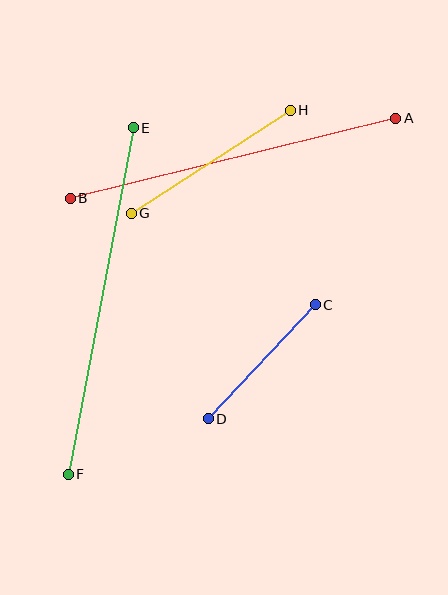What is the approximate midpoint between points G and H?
The midpoint is at approximately (211, 162) pixels.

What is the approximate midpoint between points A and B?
The midpoint is at approximately (233, 158) pixels.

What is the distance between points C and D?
The distance is approximately 156 pixels.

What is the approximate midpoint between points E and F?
The midpoint is at approximately (101, 301) pixels.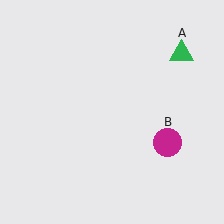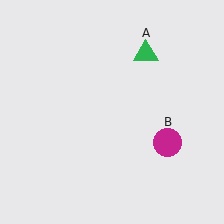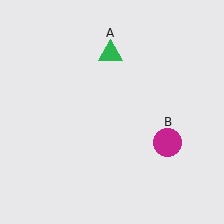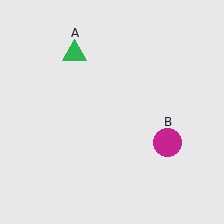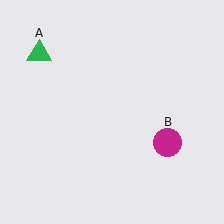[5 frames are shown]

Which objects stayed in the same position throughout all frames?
Magenta circle (object B) remained stationary.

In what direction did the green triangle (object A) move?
The green triangle (object A) moved left.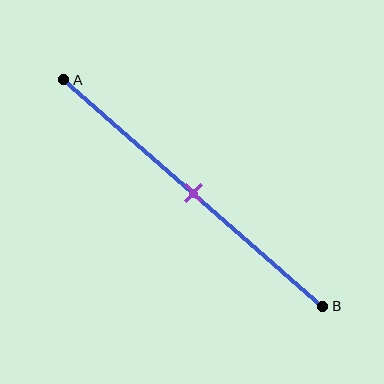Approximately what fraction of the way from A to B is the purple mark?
The purple mark is approximately 50% of the way from A to B.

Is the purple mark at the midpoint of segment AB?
Yes, the mark is approximately at the midpoint.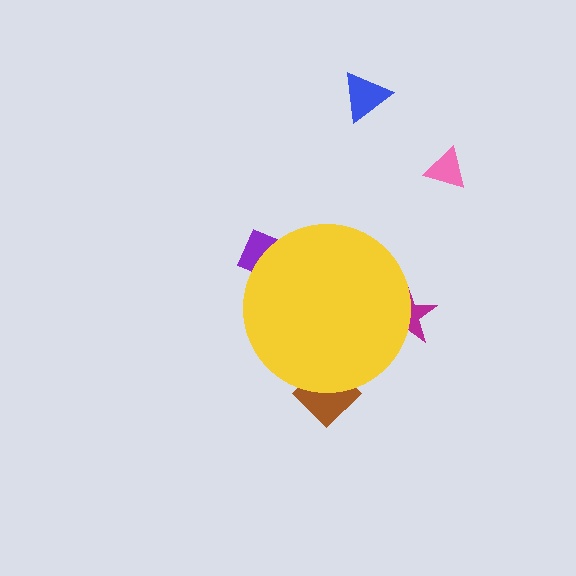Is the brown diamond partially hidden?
Yes, the brown diamond is partially hidden behind the yellow circle.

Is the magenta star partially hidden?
Yes, the magenta star is partially hidden behind the yellow circle.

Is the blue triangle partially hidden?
No, the blue triangle is fully visible.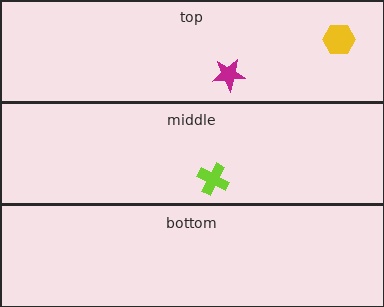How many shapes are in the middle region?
1.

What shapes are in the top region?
The yellow hexagon, the magenta star.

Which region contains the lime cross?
The middle region.